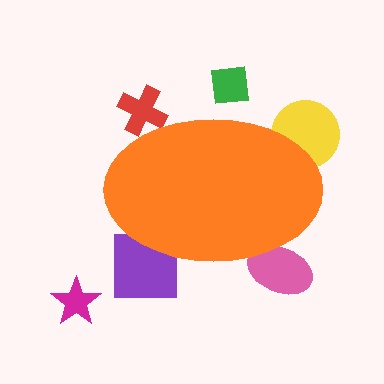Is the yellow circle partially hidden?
Yes, the yellow circle is partially hidden behind the orange ellipse.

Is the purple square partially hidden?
Yes, the purple square is partially hidden behind the orange ellipse.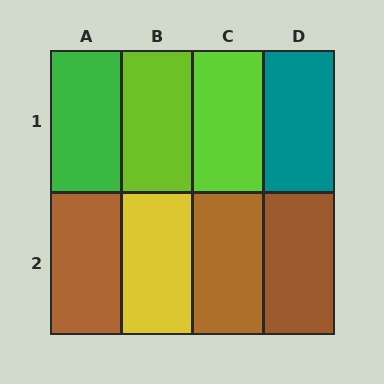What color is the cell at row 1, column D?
Teal.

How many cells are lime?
2 cells are lime.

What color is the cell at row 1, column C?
Lime.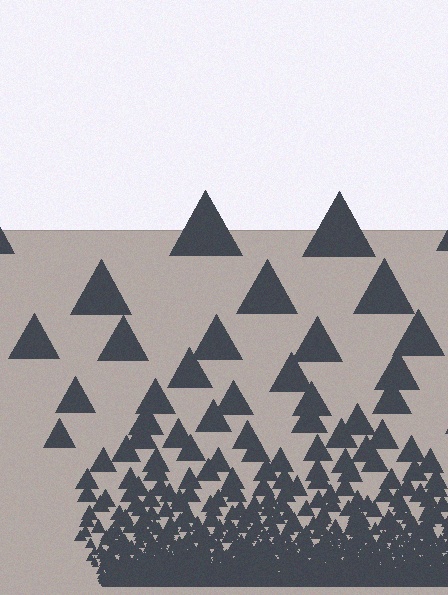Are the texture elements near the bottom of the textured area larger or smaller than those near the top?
Smaller. The gradient is inverted — elements near the bottom are smaller and denser.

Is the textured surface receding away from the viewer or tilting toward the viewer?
The surface appears to tilt toward the viewer. Texture elements get larger and sparser toward the top.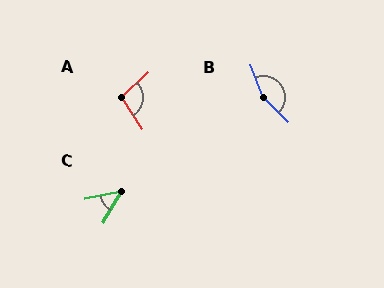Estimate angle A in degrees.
Approximately 101 degrees.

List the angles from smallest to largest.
C (49°), A (101°), B (157°).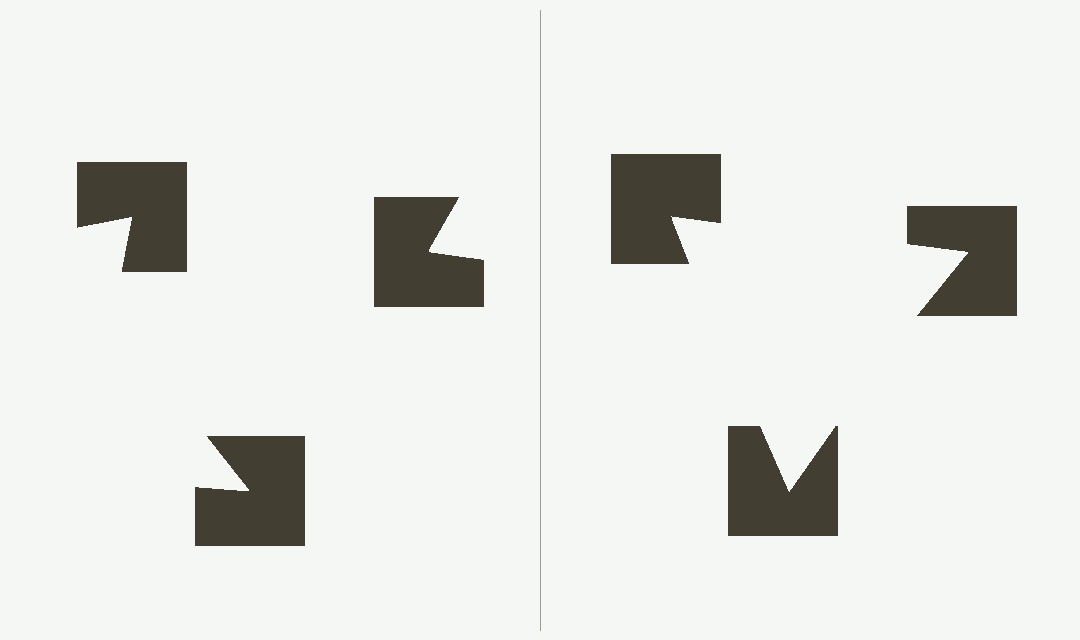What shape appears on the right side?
An illusory triangle.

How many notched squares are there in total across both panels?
6 — 3 on each side.